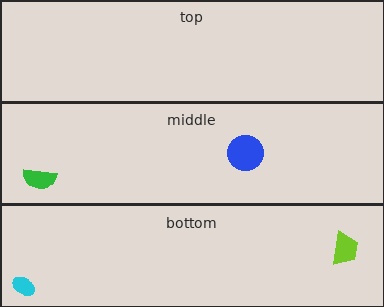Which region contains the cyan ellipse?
The bottom region.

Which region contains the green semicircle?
The middle region.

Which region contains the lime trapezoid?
The bottom region.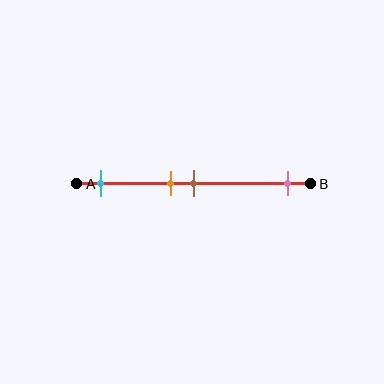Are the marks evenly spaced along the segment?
No, the marks are not evenly spaced.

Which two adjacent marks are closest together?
The orange and brown marks are the closest adjacent pair.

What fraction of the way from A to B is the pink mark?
The pink mark is approximately 90% (0.9) of the way from A to B.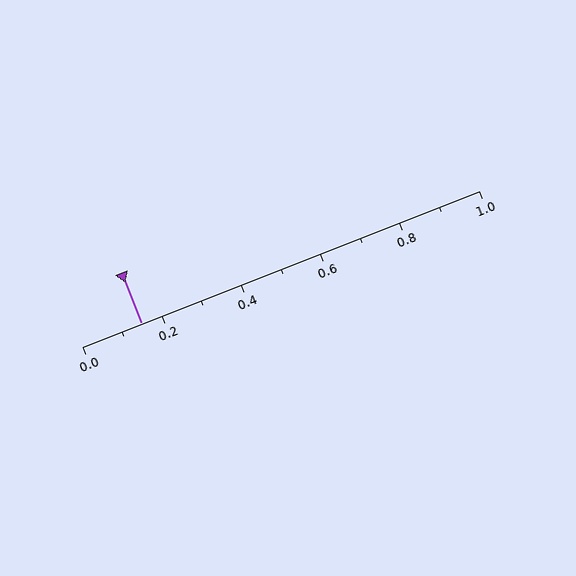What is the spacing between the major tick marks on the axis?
The major ticks are spaced 0.2 apart.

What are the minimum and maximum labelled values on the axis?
The axis runs from 0.0 to 1.0.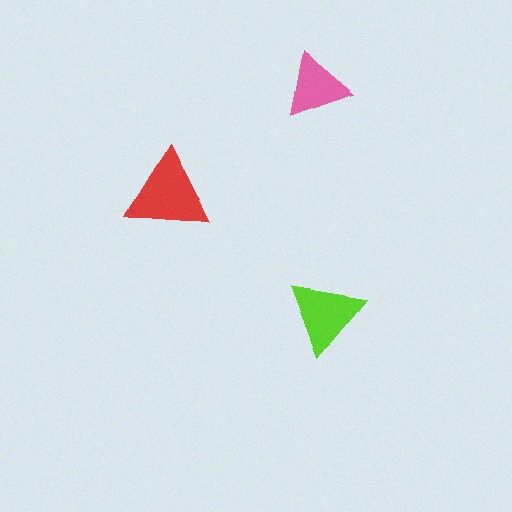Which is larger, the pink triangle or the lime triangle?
The lime one.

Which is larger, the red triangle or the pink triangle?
The red one.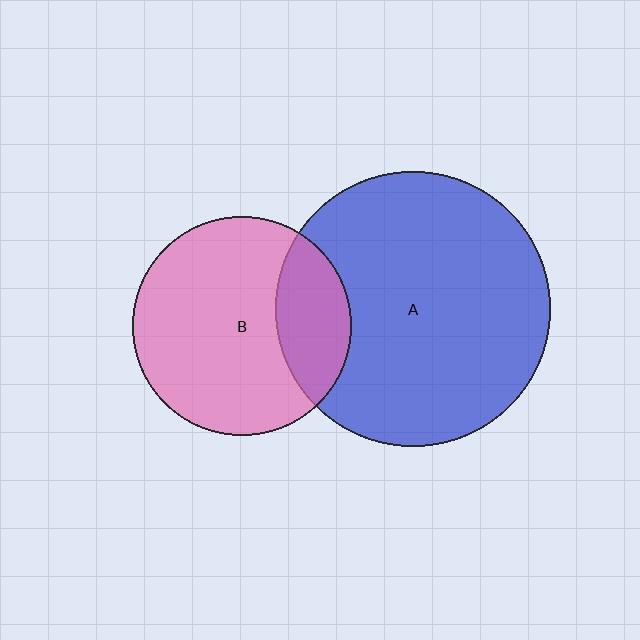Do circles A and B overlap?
Yes.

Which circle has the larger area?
Circle A (blue).